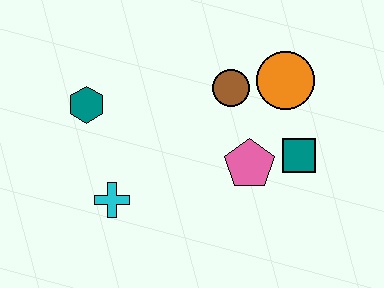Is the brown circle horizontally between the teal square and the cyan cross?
Yes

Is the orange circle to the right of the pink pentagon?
Yes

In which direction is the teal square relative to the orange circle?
The teal square is below the orange circle.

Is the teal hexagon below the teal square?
No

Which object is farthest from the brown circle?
The cyan cross is farthest from the brown circle.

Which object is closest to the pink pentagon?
The teal square is closest to the pink pentagon.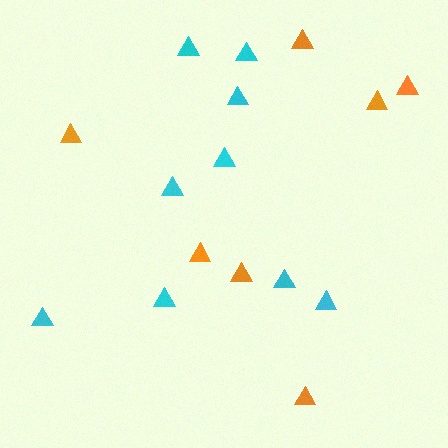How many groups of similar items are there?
There are 2 groups: one group of cyan triangles (9) and one group of orange triangles (7).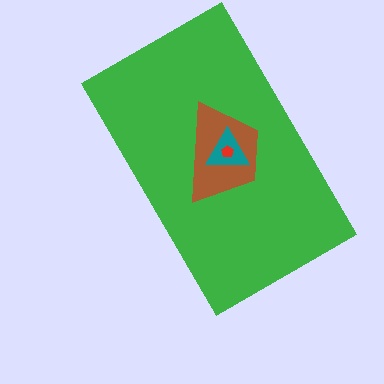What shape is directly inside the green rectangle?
The brown trapezoid.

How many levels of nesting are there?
4.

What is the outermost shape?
The green rectangle.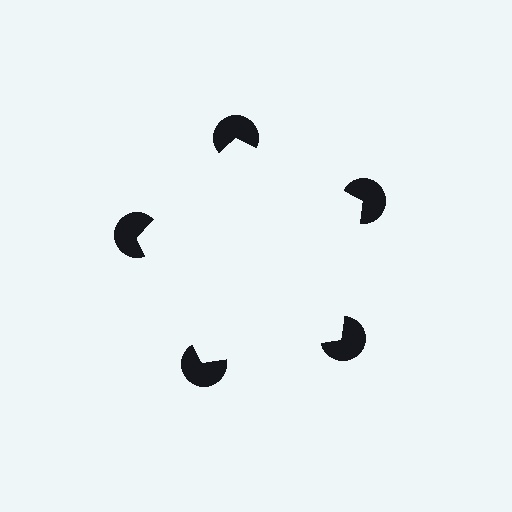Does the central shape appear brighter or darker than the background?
It typically appears slightly brighter than the background, even though no actual brightness change is drawn.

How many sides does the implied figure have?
5 sides.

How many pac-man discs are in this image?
There are 5 — one at each vertex of the illusory pentagon.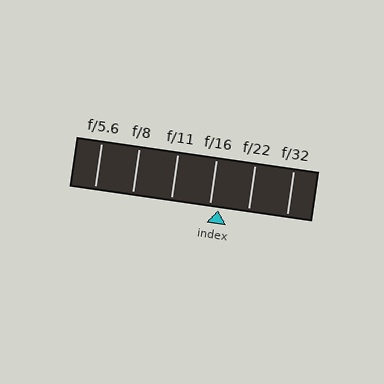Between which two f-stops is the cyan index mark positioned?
The index mark is between f/16 and f/22.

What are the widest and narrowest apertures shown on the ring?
The widest aperture shown is f/5.6 and the narrowest is f/32.